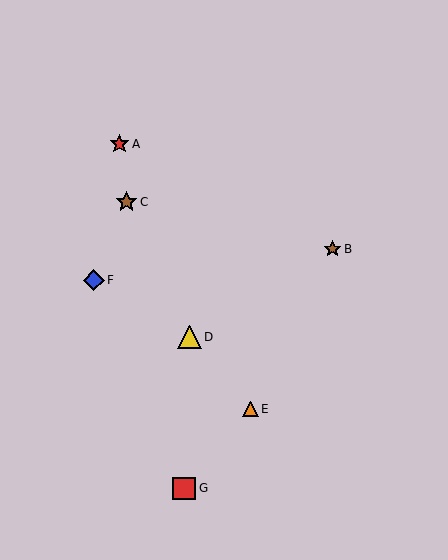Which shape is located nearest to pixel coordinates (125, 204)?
The brown star (labeled C) at (127, 202) is nearest to that location.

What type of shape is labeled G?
Shape G is a red square.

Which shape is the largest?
The yellow triangle (labeled D) is the largest.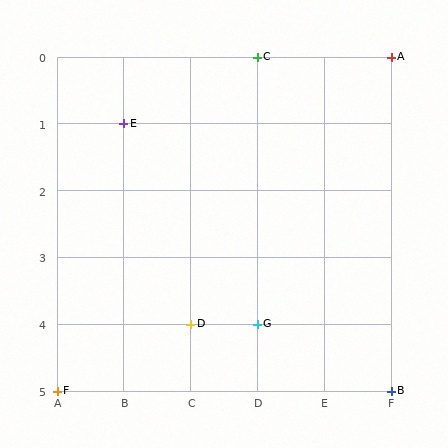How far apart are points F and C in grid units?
Points F and C are 3 columns and 5 rows apart (about 5.8 grid units diagonally).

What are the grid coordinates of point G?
Point G is at grid coordinates (D, 4).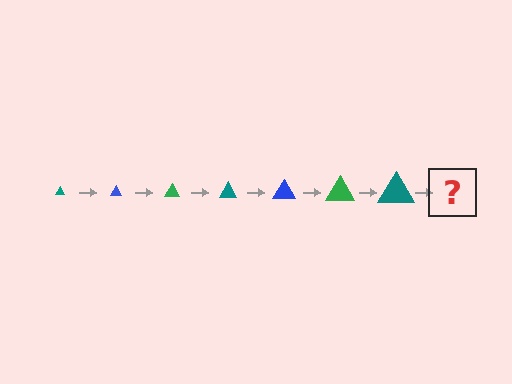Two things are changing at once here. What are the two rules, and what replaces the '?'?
The two rules are that the triangle grows larger each step and the color cycles through teal, blue, and green. The '?' should be a blue triangle, larger than the previous one.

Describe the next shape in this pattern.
It should be a blue triangle, larger than the previous one.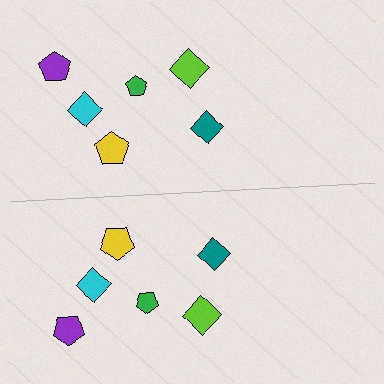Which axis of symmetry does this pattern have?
The pattern has a horizontal axis of symmetry running through the center of the image.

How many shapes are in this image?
There are 12 shapes in this image.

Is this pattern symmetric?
Yes, this pattern has bilateral (reflection) symmetry.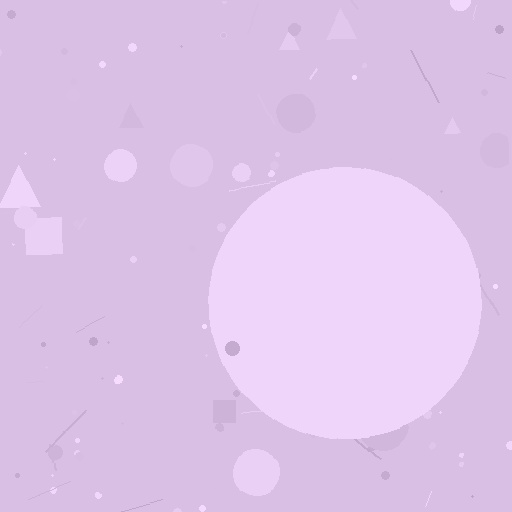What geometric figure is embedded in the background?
A circle is embedded in the background.